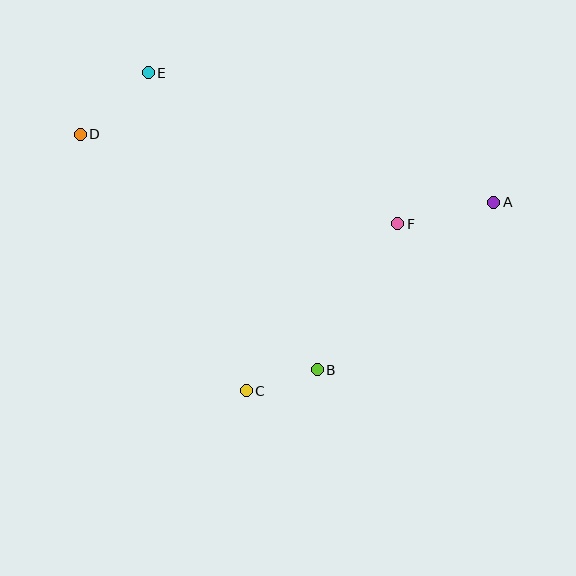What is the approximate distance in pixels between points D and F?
The distance between D and F is approximately 330 pixels.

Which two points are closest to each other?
Points B and C are closest to each other.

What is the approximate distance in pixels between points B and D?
The distance between B and D is approximately 334 pixels.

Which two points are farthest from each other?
Points A and D are farthest from each other.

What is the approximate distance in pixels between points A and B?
The distance between A and B is approximately 243 pixels.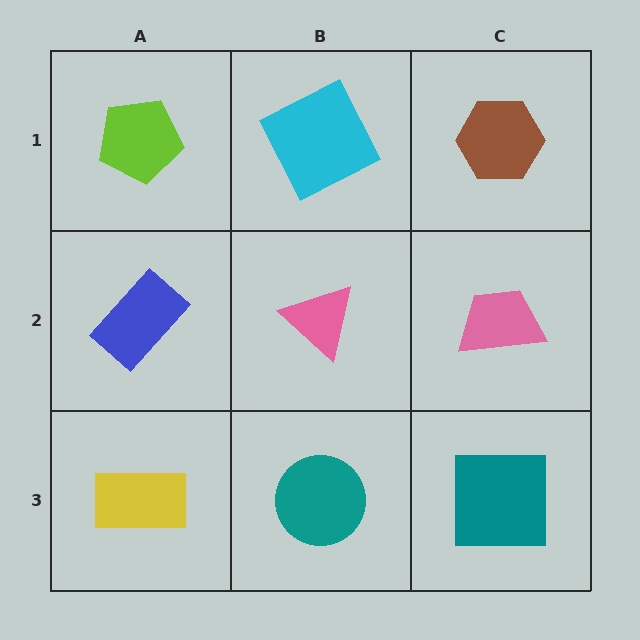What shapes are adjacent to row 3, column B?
A pink triangle (row 2, column B), a yellow rectangle (row 3, column A), a teal square (row 3, column C).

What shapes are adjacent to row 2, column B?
A cyan square (row 1, column B), a teal circle (row 3, column B), a blue rectangle (row 2, column A), a pink trapezoid (row 2, column C).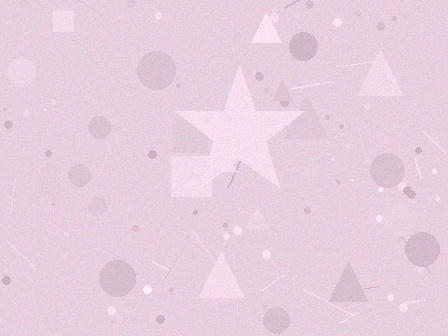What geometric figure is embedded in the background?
A star is embedded in the background.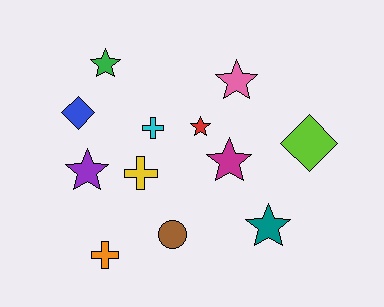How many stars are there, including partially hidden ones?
There are 6 stars.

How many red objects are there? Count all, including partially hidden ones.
There is 1 red object.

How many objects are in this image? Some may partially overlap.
There are 12 objects.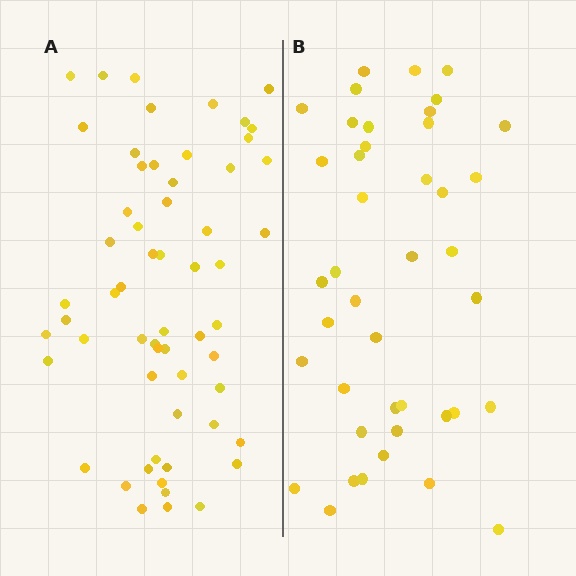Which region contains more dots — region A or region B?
Region A (the left region) has more dots.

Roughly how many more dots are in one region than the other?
Region A has approximately 15 more dots than region B.